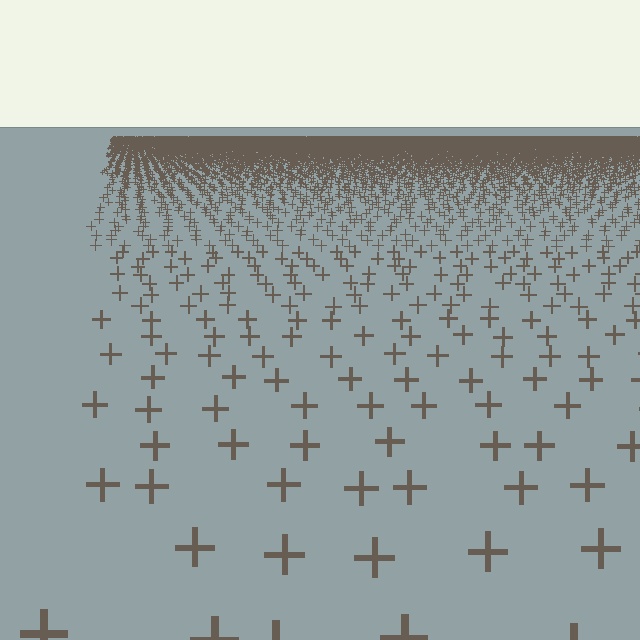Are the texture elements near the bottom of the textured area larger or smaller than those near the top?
Larger. Near the bottom, elements are closer to the viewer and appear at a bigger on-screen size.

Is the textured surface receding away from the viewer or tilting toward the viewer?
The surface is receding away from the viewer. Texture elements get smaller and denser toward the top.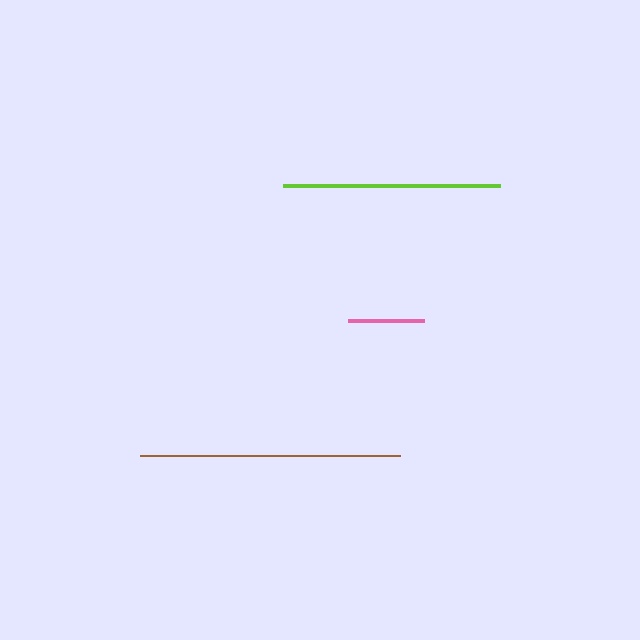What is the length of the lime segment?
The lime segment is approximately 218 pixels long.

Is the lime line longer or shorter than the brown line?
The brown line is longer than the lime line.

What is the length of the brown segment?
The brown segment is approximately 260 pixels long.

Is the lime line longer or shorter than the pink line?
The lime line is longer than the pink line.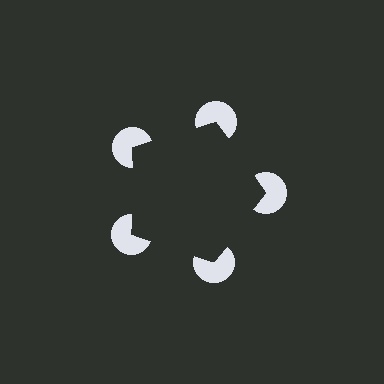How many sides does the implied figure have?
5 sides.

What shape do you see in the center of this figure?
An illusory pentagon — its edges are inferred from the aligned wedge cuts in the pac-man discs, not physically drawn.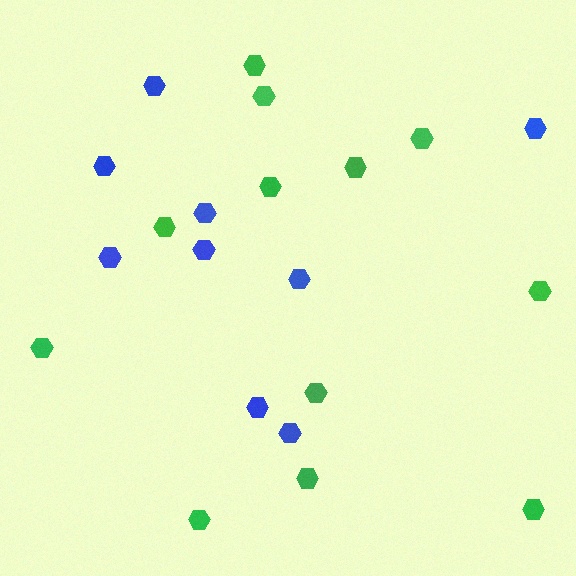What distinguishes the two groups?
There are 2 groups: one group of blue hexagons (9) and one group of green hexagons (12).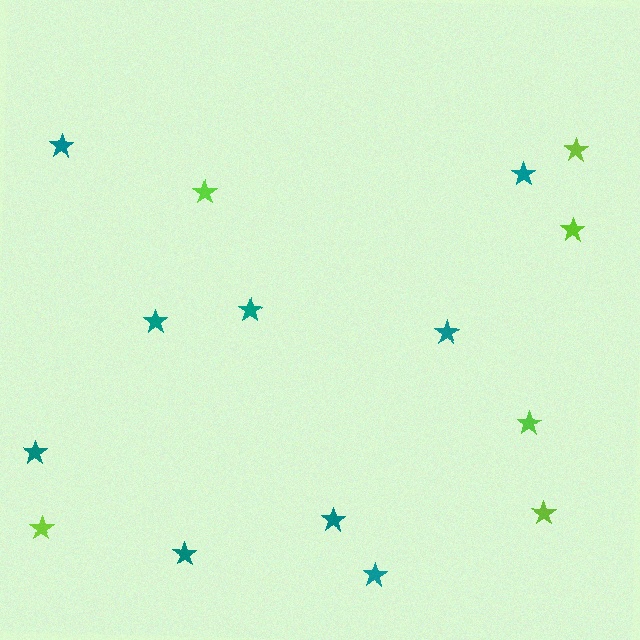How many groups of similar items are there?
There are 2 groups: one group of teal stars (9) and one group of lime stars (6).